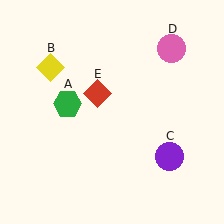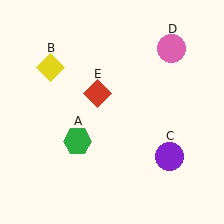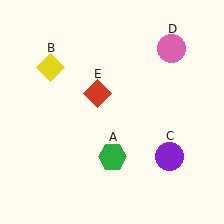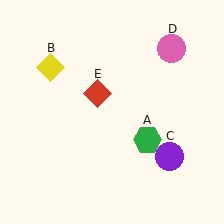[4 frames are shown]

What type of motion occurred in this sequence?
The green hexagon (object A) rotated counterclockwise around the center of the scene.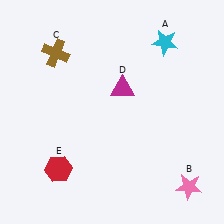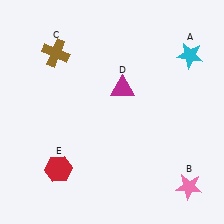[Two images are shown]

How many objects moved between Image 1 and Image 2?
1 object moved between the two images.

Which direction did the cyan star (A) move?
The cyan star (A) moved right.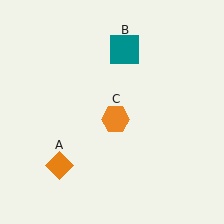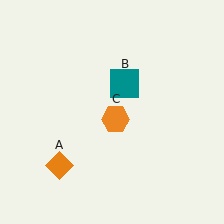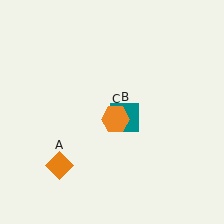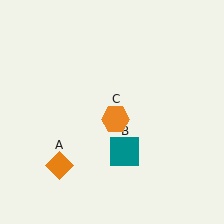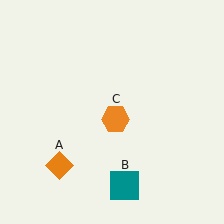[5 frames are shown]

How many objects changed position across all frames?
1 object changed position: teal square (object B).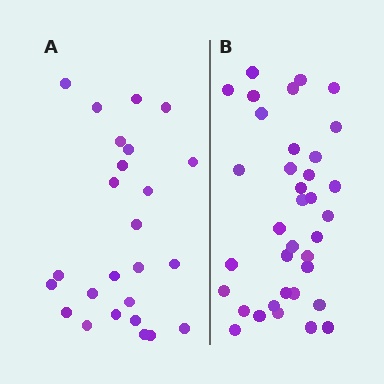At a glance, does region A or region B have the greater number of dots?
Region B (the right region) has more dots.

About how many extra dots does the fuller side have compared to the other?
Region B has roughly 12 or so more dots than region A.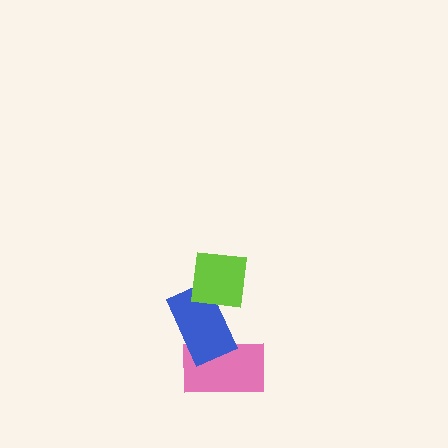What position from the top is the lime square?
The lime square is 1st from the top.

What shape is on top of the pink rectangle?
The blue rectangle is on top of the pink rectangle.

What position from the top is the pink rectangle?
The pink rectangle is 3rd from the top.